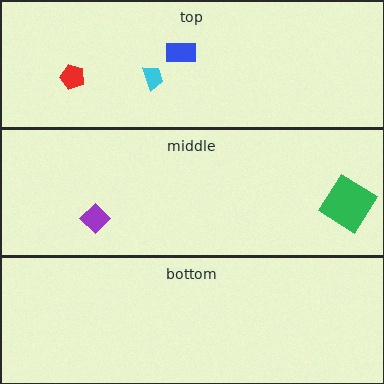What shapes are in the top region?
The red pentagon, the blue rectangle, the cyan trapezoid.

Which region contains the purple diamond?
The middle region.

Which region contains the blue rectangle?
The top region.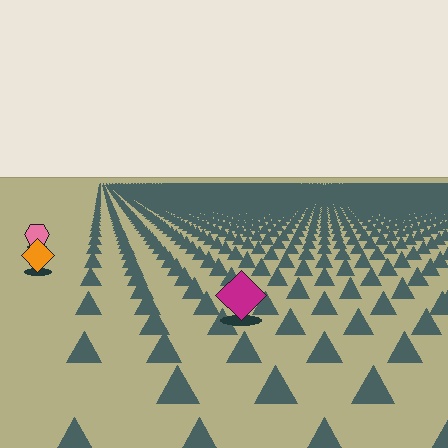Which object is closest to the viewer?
The magenta diamond is closest. The texture marks near it are larger and more spread out.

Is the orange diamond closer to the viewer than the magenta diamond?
No. The magenta diamond is closer — you can tell from the texture gradient: the ground texture is coarser near it.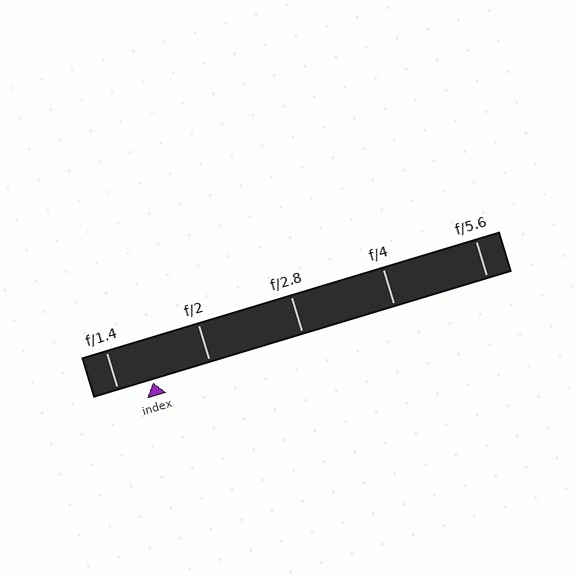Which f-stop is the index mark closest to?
The index mark is closest to f/1.4.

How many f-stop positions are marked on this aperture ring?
There are 5 f-stop positions marked.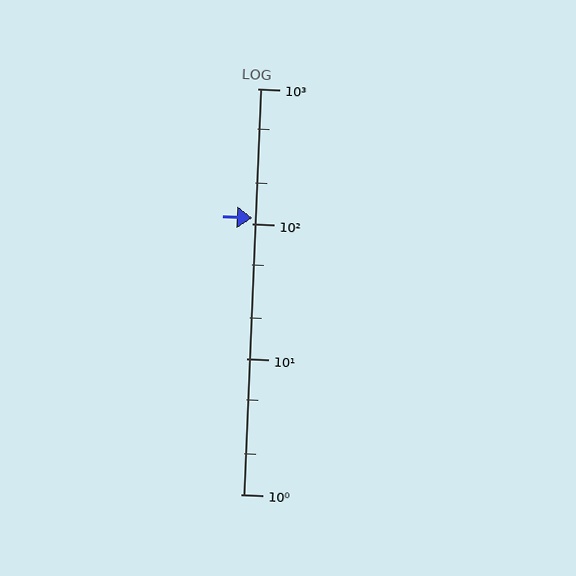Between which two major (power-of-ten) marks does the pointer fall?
The pointer is between 100 and 1000.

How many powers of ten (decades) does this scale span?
The scale spans 3 decades, from 1 to 1000.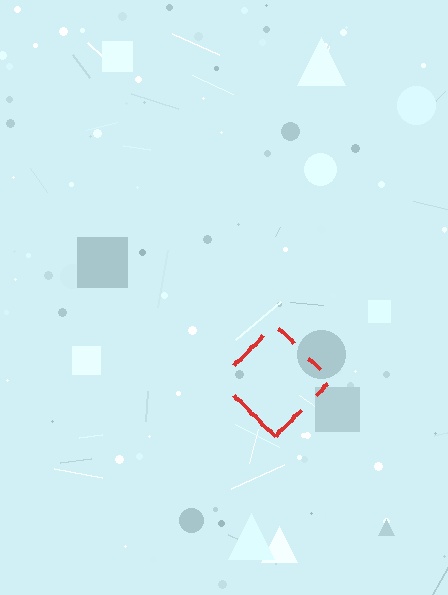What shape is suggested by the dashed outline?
The dashed outline suggests a diamond.